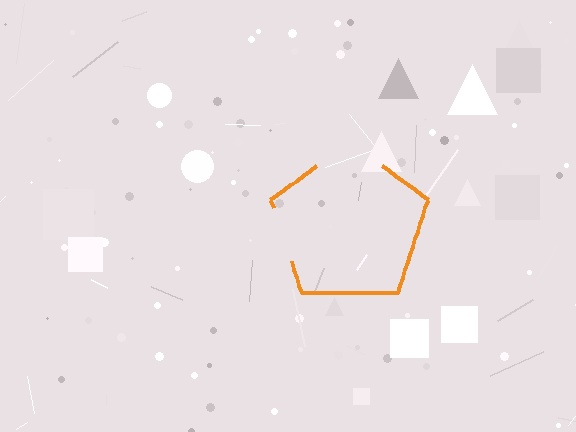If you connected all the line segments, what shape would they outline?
They would outline a pentagon.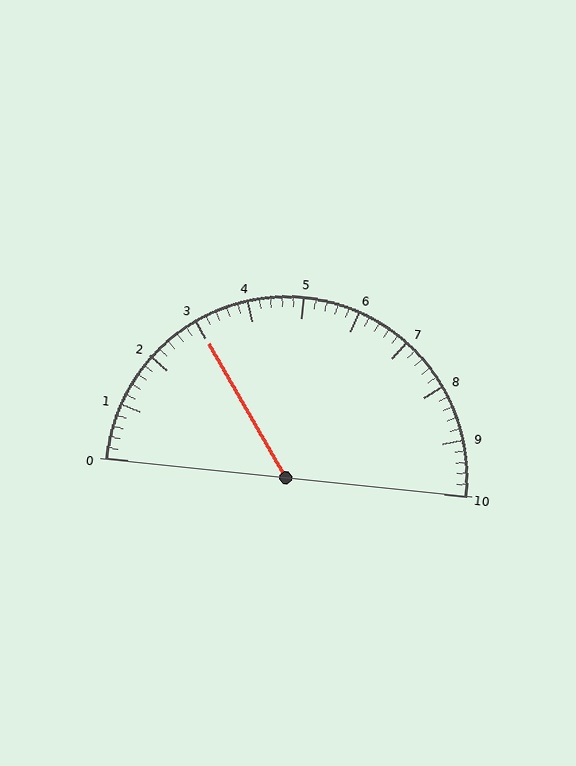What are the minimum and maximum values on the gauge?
The gauge ranges from 0 to 10.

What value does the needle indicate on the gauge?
The needle indicates approximately 3.0.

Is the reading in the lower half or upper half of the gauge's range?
The reading is in the lower half of the range (0 to 10).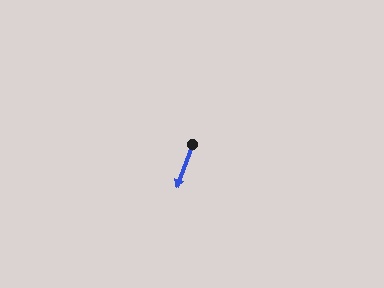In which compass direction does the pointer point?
South.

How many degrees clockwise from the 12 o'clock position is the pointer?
Approximately 200 degrees.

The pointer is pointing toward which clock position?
Roughly 7 o'clock.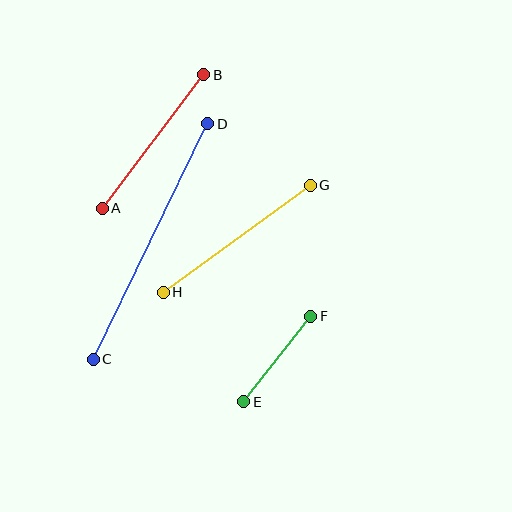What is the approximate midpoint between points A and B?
The midpoint is at approximately (153, 141) pixels.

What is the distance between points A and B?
The distance is approximately 168 pixels.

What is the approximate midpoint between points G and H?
The midpoint is at approximately (237, 239) pixels.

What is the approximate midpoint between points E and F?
The midpoint is at approximately (277, 359) pixels.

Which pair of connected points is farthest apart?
Points C and D are farthest apart.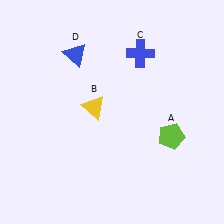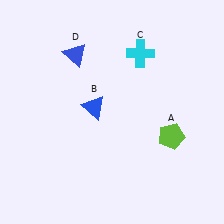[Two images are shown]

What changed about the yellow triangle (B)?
In Image 1, B is yellow. In Image 2, it changed to blue.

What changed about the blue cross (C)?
In Image 1, C is blue. In Image 2, it changed to cyan.